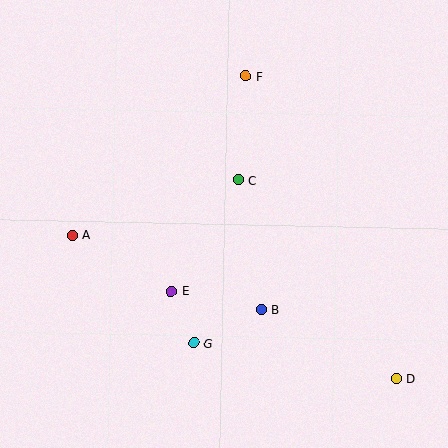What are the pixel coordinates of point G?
Point G is at (194, 343).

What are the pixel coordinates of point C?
Point C is at (238, 180).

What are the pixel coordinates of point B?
Point B is at (262, 310).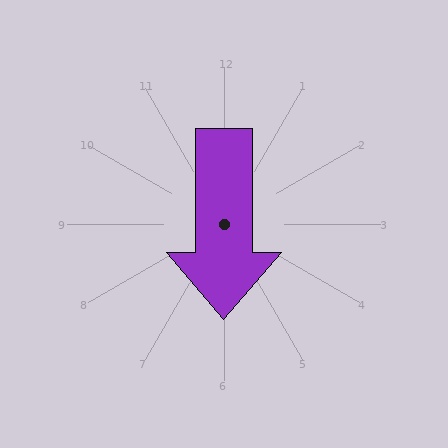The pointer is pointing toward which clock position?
Roughly 6 o'clock.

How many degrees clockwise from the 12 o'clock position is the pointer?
Approximately 180 degrees.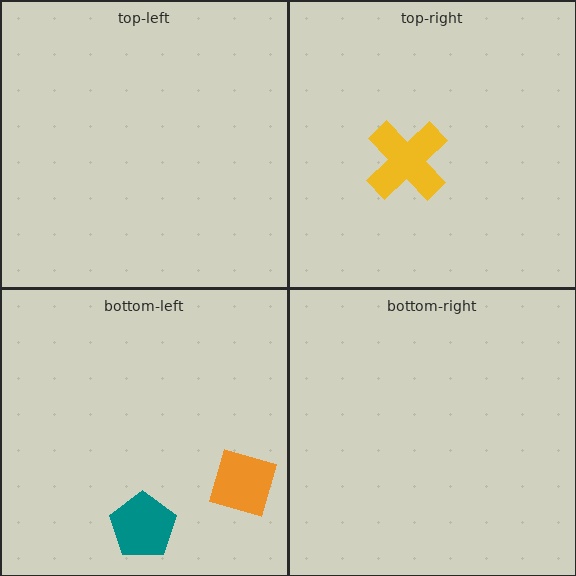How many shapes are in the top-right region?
1.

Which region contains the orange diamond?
The bottom-left region.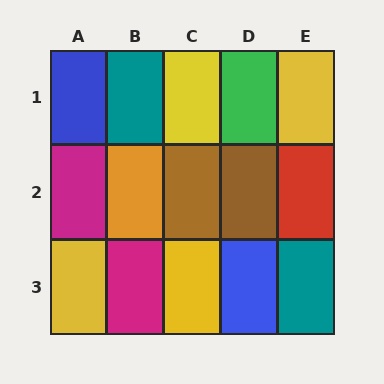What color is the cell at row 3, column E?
Teal.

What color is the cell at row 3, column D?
Blue.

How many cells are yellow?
4 cells are yellow.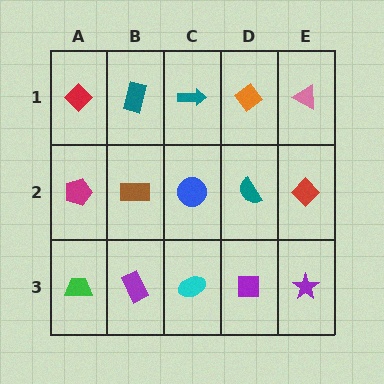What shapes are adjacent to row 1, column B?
A brown rectangle (row 2, column B), a red diamond (row 1, column A), a teal arrow (row 1, column C).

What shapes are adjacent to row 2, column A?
A red diamond (row 1, column A), a green trapezoid (row 3, column A), a brown rectangle (row 2, column B).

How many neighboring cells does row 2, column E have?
3.